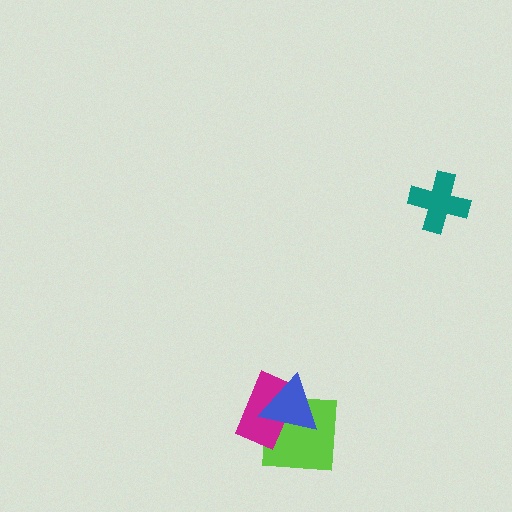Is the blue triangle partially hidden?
No, no other shape covers it.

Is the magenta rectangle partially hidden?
Yes, it is partially covered by another shape.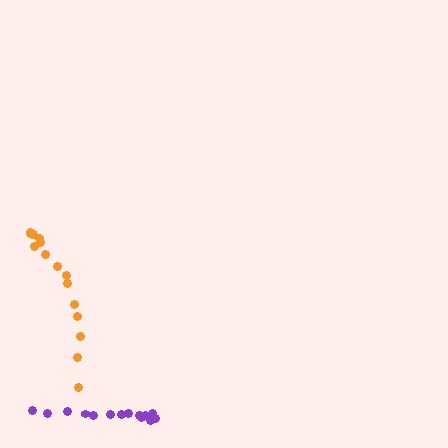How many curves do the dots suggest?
There are 2 distinct paths.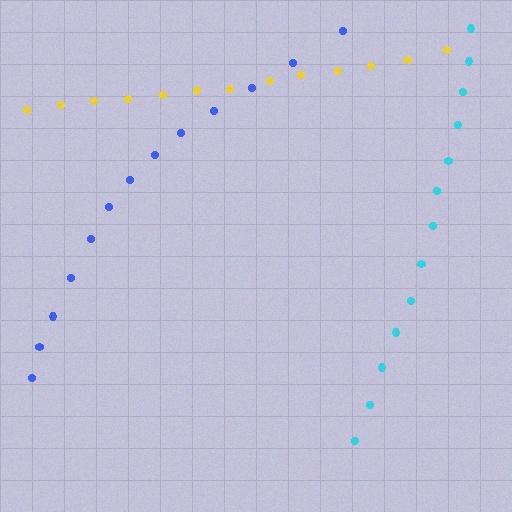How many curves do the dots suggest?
There are 3 distinct paths.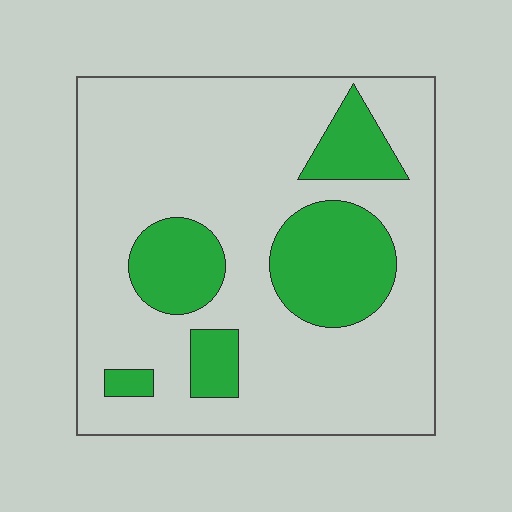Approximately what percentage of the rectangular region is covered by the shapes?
Approximately 25%.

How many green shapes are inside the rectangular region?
5.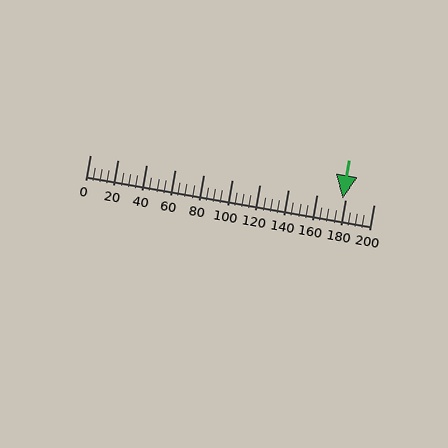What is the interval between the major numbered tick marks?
The major tick marks are spaced 20 units apart.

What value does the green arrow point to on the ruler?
The green arrow points to approximately 178.